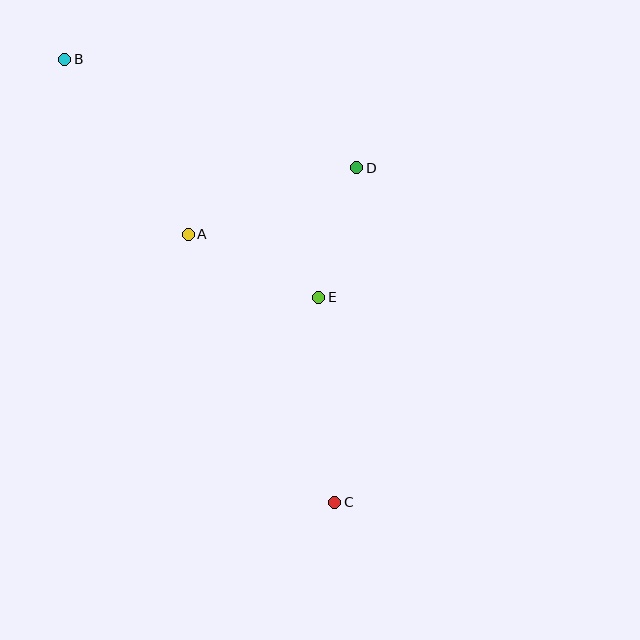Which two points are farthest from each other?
Points B and C are farthest from each other.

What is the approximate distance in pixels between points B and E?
The distance between B and E is approximately 348 pixels.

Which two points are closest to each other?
Points D and E are closest to each other.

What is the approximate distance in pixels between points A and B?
The distance between A and B is approximately 214 pixels.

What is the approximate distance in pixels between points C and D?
The distance between C and D is approximately 335 pixels.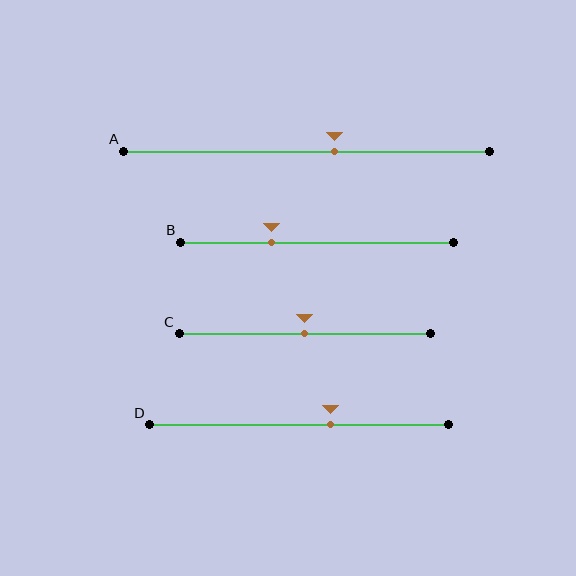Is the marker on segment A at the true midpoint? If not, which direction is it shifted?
No, the marker on segment A is shifted to the right by about 8% of the segment length.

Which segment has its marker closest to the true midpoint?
Segment C has its marker closest to the true midpoint.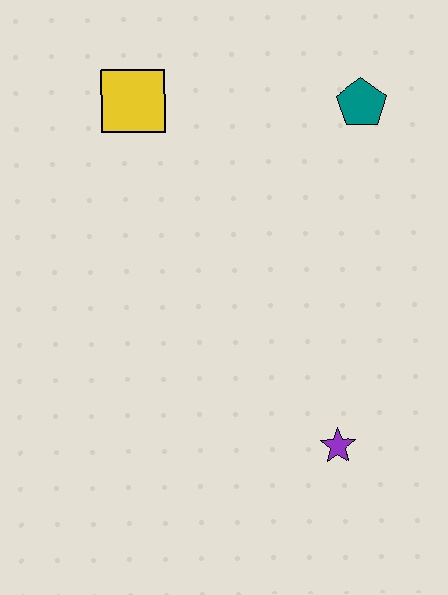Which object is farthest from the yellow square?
The purple star is farthest from the yellow square.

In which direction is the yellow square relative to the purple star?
The yellow square is above the purple star.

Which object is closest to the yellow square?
The teal pentagon is closest to the yellow square.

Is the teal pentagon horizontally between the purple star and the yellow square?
No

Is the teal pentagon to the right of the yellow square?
Yes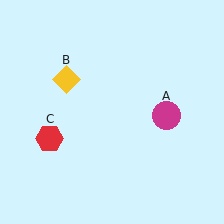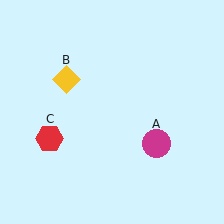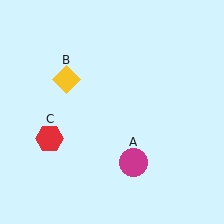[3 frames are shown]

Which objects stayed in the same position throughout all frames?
Yellow diamond (object B) and red hexagon (object C) remained stationary.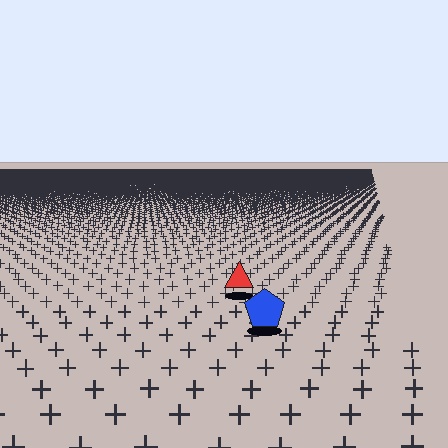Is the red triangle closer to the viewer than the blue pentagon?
No. The blue pentagon is closer — you can tell from the texture gradient: the ground texture is coarser near it.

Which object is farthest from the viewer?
The red triangle is farthest from the viewer. It appears smaller and the ground texture around it is denser.